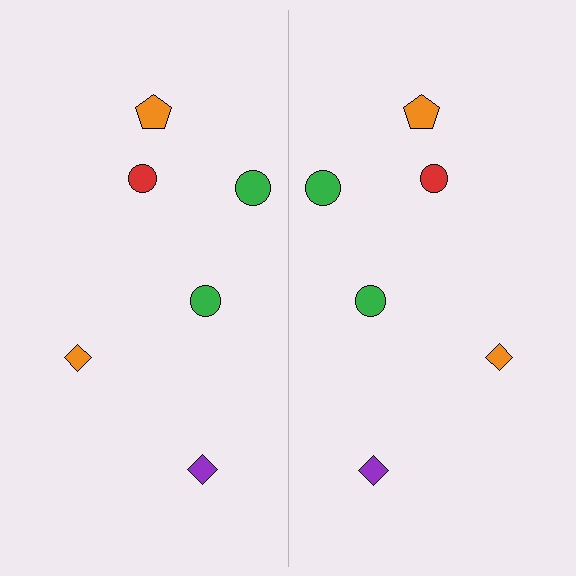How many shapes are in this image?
There are 12 shapes in this image.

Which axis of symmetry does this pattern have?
The pattern has a vertical axis of symmetry running through the center of the image.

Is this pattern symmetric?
Yes, this pattern has bilateral (reflection) symmetry.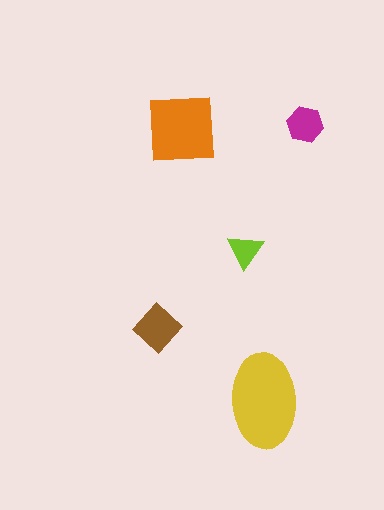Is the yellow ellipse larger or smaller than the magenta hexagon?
Larger.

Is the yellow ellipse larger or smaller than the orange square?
Larger.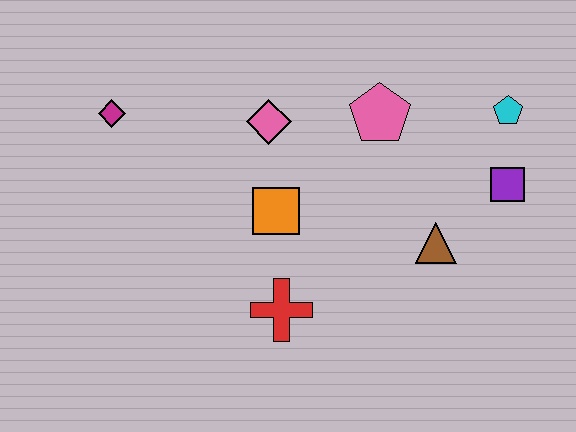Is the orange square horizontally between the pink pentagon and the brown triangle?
No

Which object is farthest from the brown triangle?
The magenta diamond is farthest from the brown triangle.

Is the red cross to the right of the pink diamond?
Yes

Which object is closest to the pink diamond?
The orange square is closest to the pink diamond.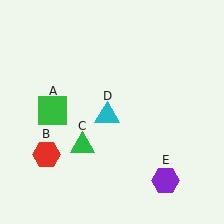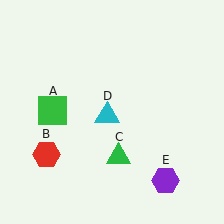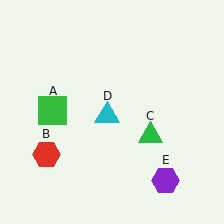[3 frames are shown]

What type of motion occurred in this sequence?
The green triangle (object C) rotated counterclockwise around the center of the scene.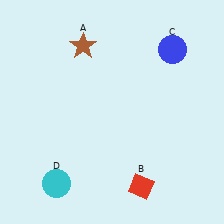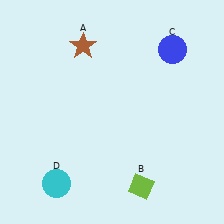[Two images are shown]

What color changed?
The diamond (B) changed from red in Image 1 to lime in Image 2.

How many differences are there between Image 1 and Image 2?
There is 1 difference between the two images.